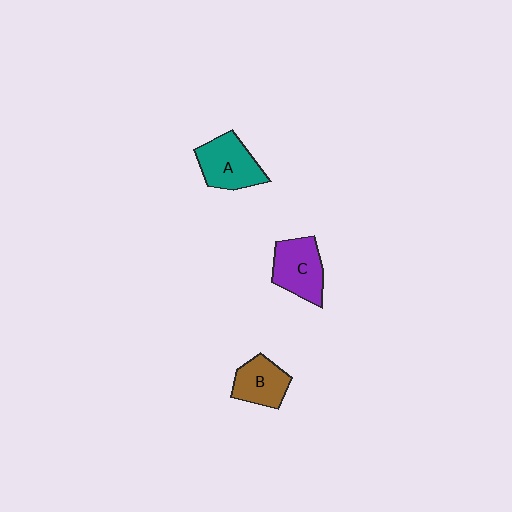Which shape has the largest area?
Shape A (teal).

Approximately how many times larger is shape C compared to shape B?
Approximately 1.2 times.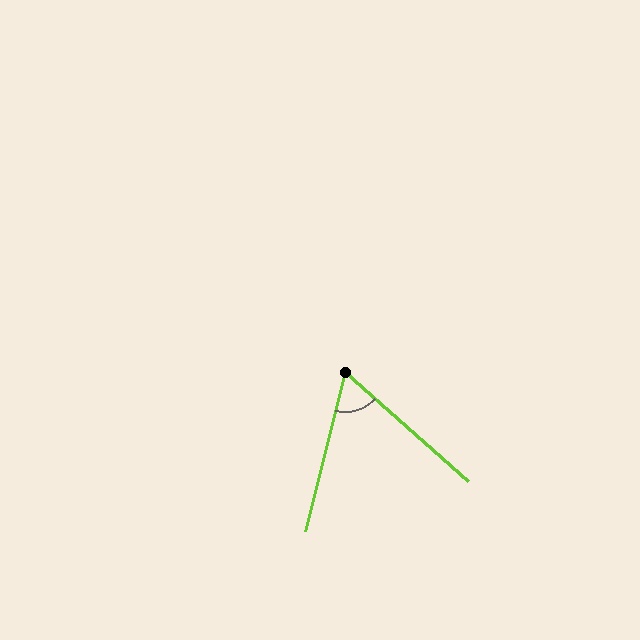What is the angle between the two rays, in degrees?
Approximately 63 degrees.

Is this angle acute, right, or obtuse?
It is acute.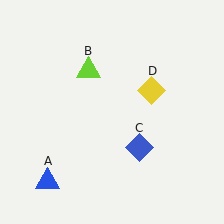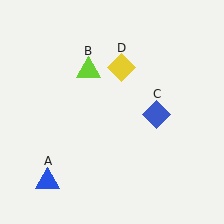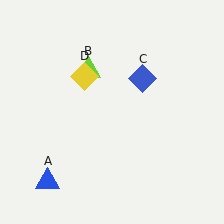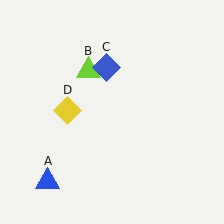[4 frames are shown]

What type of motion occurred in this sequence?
The blue diamond (object C), yellow diamond (object D) rotated counterclockwise around the center of the scene.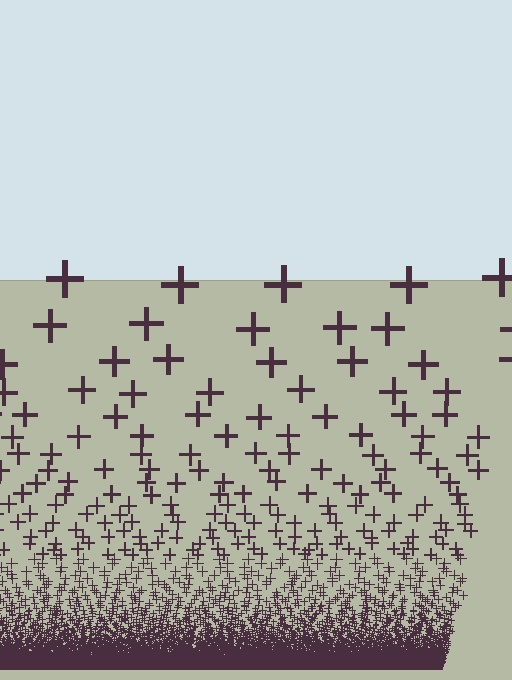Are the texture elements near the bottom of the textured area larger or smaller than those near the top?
Smaller. The gradient is inverted — elements near the bottom are smaller and denser.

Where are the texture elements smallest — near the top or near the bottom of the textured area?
Near the bottom.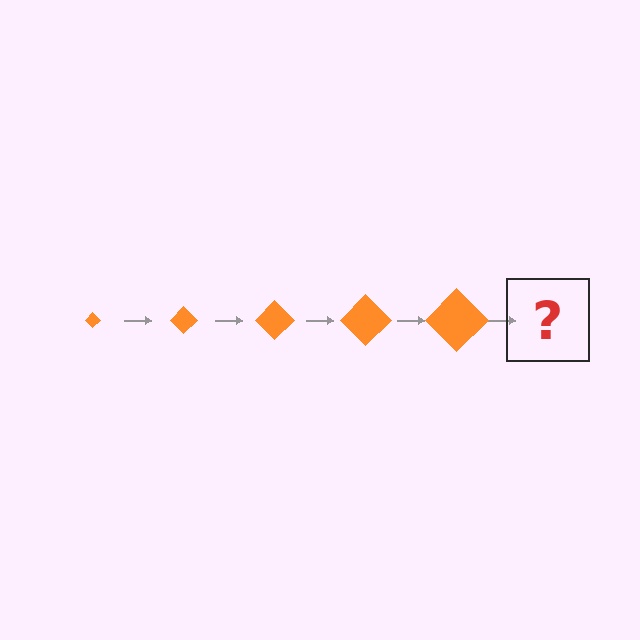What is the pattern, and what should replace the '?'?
The pattern is that the diamond gets progressively larger each step. The '?' should be an orange diamond, larger than the previous one.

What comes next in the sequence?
The next element should be an orange diamond, larger than the previous one.